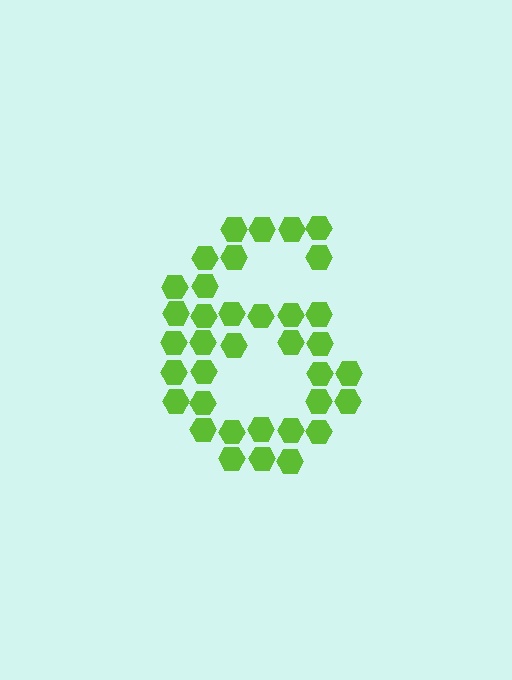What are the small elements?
The small elements are hexagons.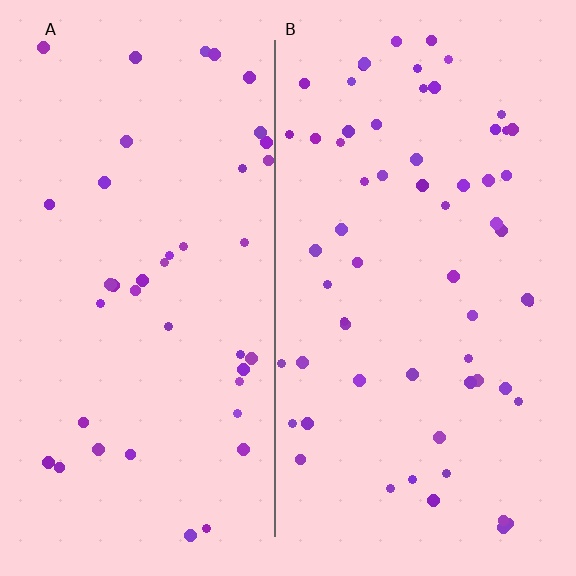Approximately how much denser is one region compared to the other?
Approximately 1.5× — region B over region A.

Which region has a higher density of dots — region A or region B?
B (the right).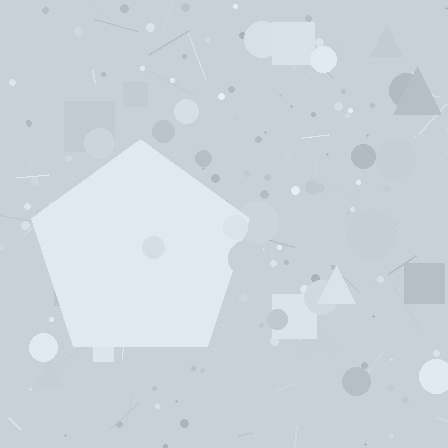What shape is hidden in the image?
A pentagon is hidden in the image.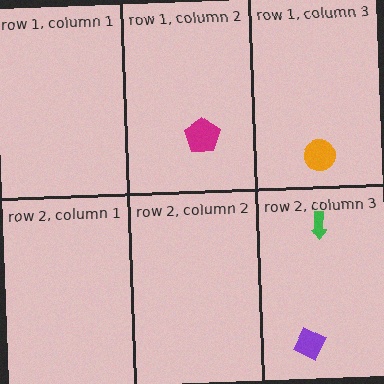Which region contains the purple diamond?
The row 2, column 3 region.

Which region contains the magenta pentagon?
The row 1, column 2 region.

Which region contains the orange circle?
The row 1, column 3 region.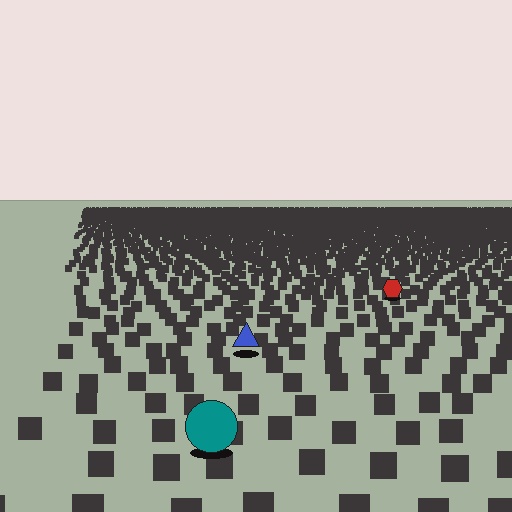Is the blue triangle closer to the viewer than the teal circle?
No. The teal circle is closer — you can tell from the texture gradient: the ground texture is coarser near it.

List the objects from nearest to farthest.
From nearest to farthest: the teal circle, the blue triangle, the red hexagon.